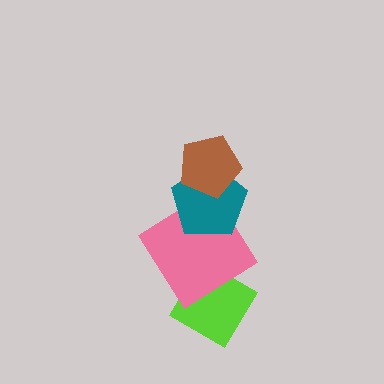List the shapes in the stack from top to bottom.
From top to bottom: the brown pentagon, the teal pentagon, the pink diamond, the lime diamond.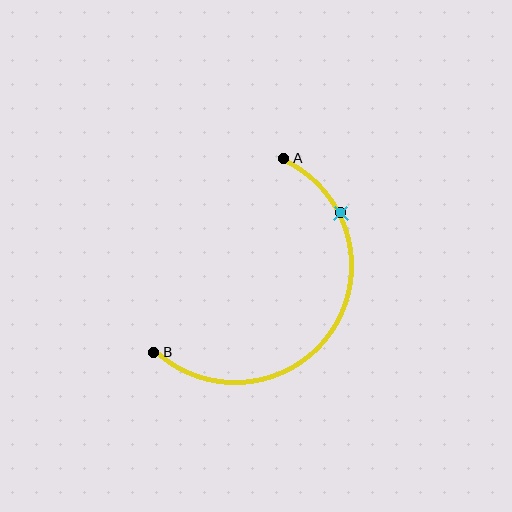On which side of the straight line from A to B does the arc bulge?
The arc bulges below and to the right of the straight line connecting A and B.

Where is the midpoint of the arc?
The arc midpoint is the point on the curve farthest from the straight line joining A and B. It sits below and to the right of that line.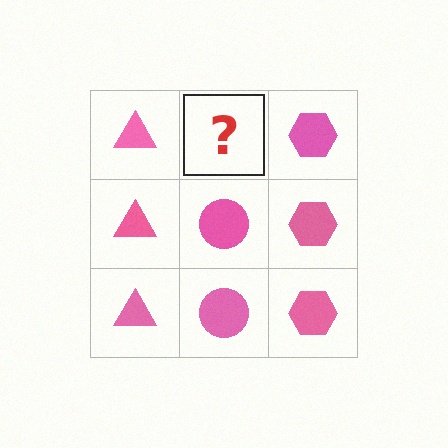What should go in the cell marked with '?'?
The missing cell should contain a pink circle.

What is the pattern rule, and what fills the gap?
The rule is that each column has a consistent shape. The gap should be filled with a pink circle.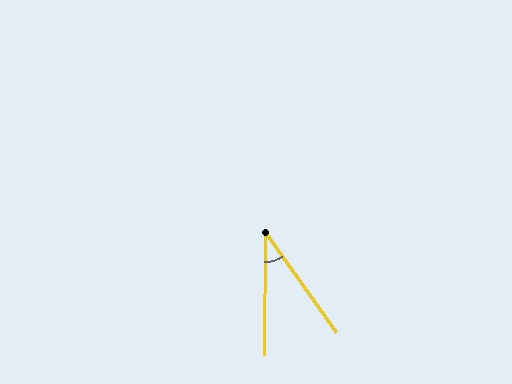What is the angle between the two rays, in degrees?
Approximately 36 degrees.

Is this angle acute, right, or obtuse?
It is acute.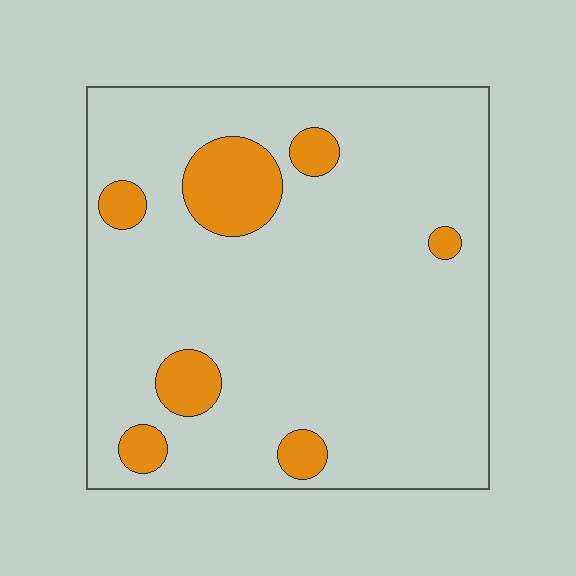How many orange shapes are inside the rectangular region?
7.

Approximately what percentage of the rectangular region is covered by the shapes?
Approximately 10%.